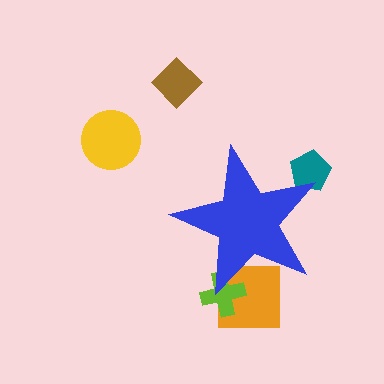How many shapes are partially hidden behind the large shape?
3 shapes are partially hidden.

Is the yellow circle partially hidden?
No, the yellow circle is fully visible.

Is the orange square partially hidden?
Yes, the orange square is partially hidden behind the blue star.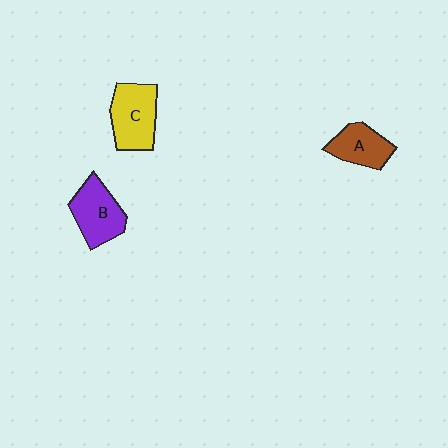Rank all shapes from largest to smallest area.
From largest to smallest: C (yellow), B (purple), A (brown).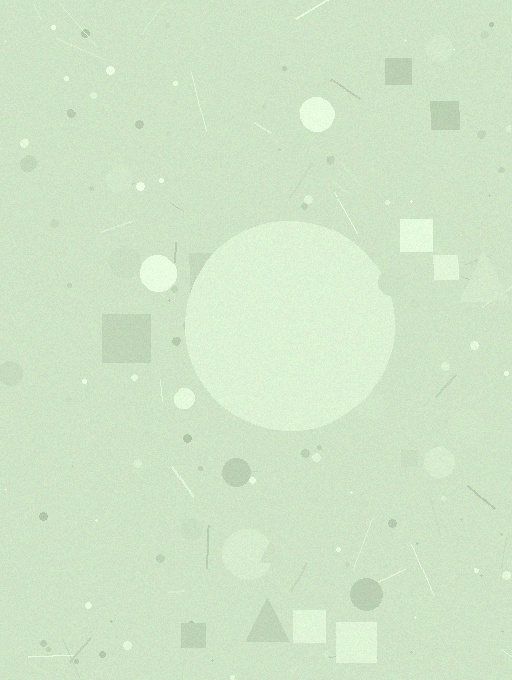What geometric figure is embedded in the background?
A circle is embedded in the background.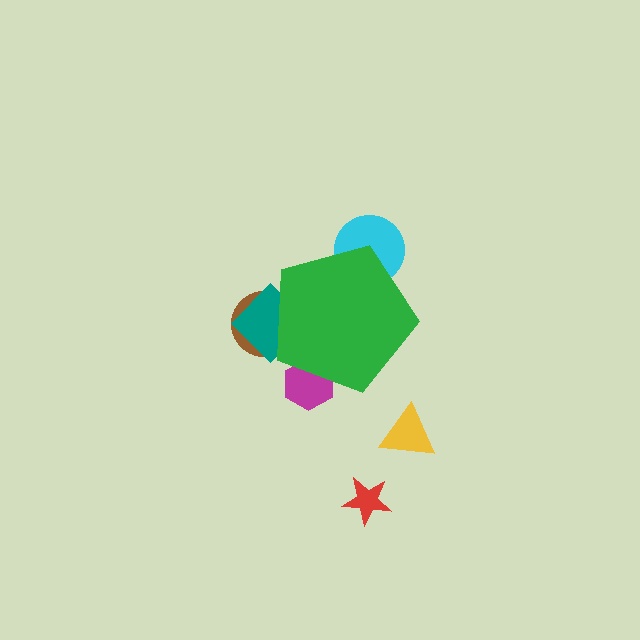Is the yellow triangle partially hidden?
No, the yellow triangle is fully visible.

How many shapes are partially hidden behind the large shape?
4 shapes are partially hidden.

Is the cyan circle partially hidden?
Yes, the cyan circle is partially hidden behind the green pentagon.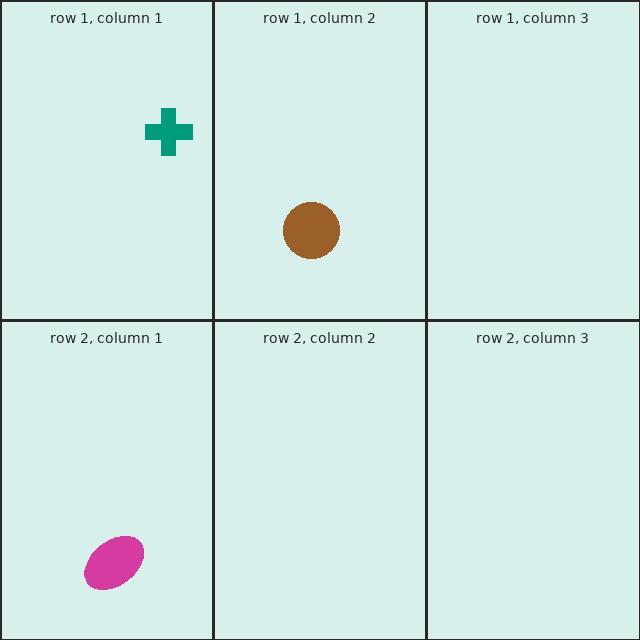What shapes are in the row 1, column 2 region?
The brown circle.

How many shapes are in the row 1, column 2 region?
1.